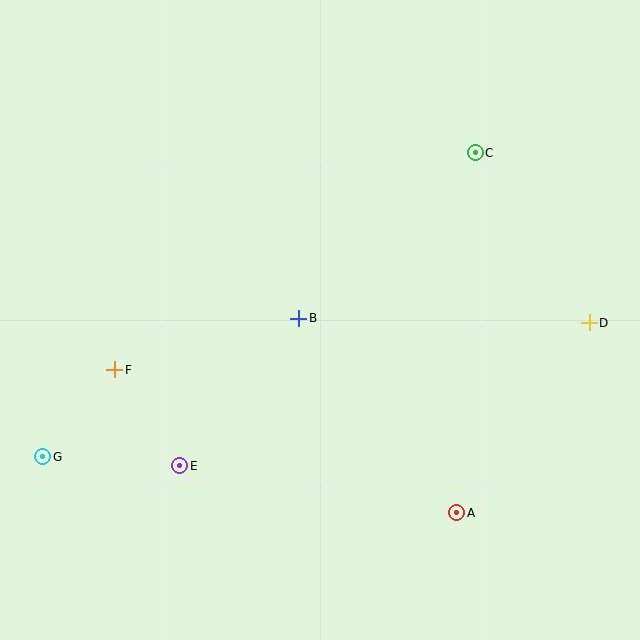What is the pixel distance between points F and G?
The distance between F and G is 113 pixels.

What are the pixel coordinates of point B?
Point B is at (299, 318).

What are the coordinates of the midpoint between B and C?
The midpoint between B and C is at (387, 236).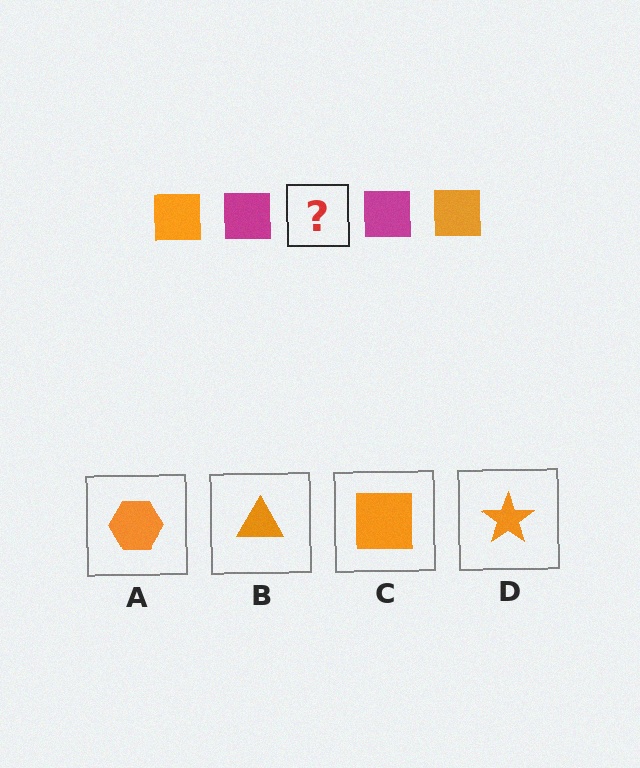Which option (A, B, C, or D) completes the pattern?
C.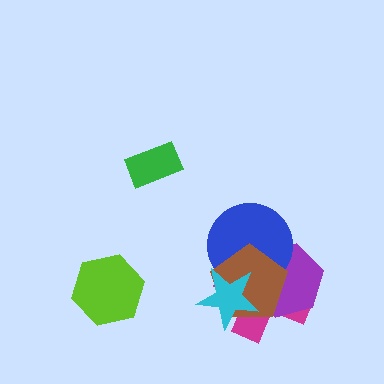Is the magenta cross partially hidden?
Yes, it is partially covered by another shape.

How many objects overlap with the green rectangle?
0 objects overlap with the green rectangle.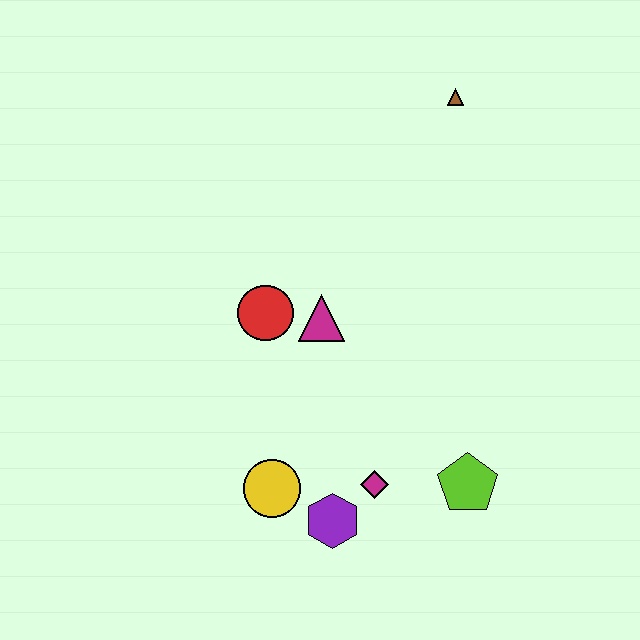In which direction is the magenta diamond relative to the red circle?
The magenta diamond is below the red circle.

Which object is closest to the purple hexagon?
The magenta diamond is closest to the purple hexagon.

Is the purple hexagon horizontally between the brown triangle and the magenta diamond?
No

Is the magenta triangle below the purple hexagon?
No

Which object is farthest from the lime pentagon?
The brown triangle is farthest from the lime pentagon.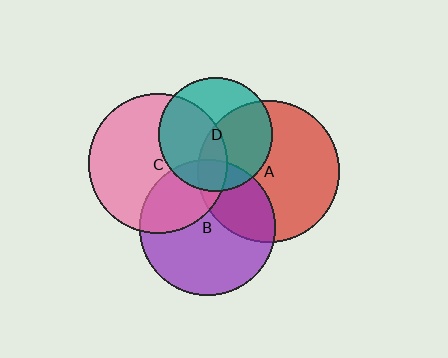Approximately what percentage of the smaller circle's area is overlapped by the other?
Approximately 10%.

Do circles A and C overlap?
Yes.